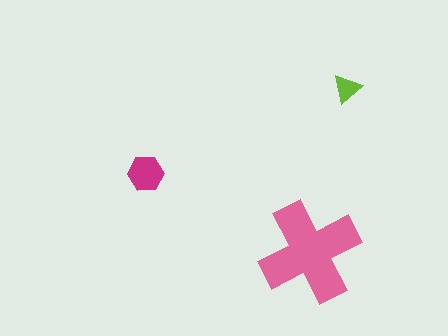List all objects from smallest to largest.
The lime triangle, the magenta hexagon, the pink cross.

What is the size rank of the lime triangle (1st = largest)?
3rd.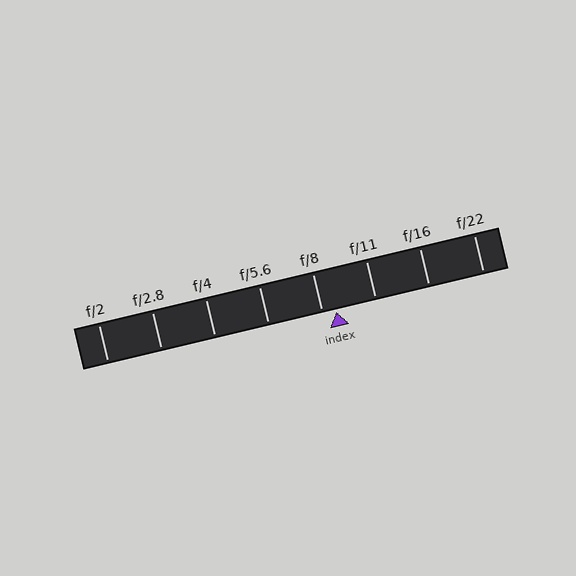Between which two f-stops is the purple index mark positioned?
The index mark is between f/8 and f/11.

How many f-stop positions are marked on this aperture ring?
There are 8 f-stop positions marked.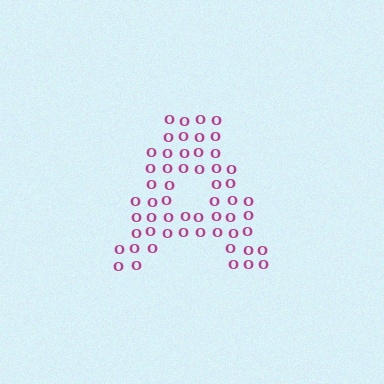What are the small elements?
The small elements are letter O's.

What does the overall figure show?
The overall figure shows the letter A.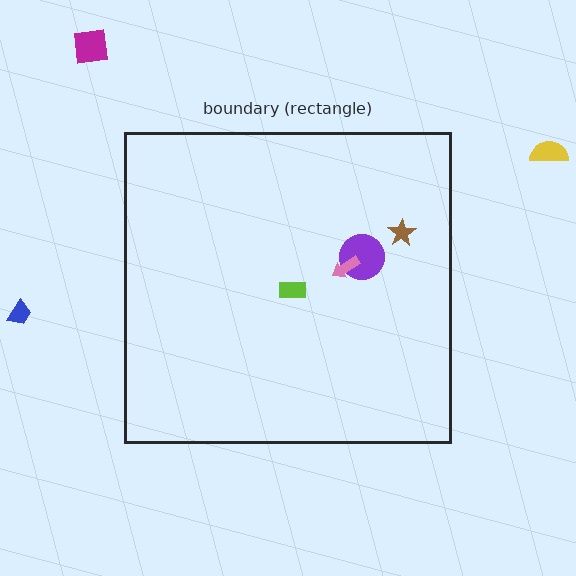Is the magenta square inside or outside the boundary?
Outside.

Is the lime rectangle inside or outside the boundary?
Inside.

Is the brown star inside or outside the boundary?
Inside.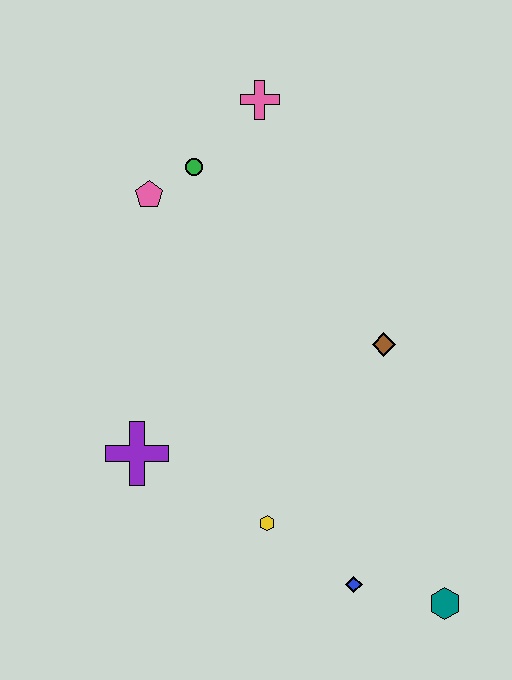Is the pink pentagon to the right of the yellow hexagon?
No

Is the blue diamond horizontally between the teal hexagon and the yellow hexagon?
Yes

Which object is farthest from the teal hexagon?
The pink cross is farthest from the teal hexagon.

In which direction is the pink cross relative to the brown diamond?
The pink cross is above the brown diamond.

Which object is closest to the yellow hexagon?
The blue diamond is closest to the yellow hexagon.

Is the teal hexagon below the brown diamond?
Yes